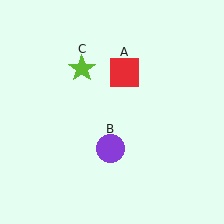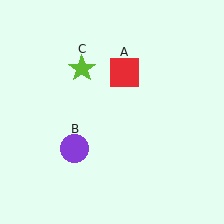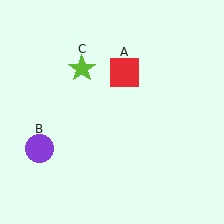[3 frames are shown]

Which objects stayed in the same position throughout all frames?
Red square (object A) and lime star (object C) remained stationary.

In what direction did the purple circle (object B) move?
The purple circle (object B) moved left.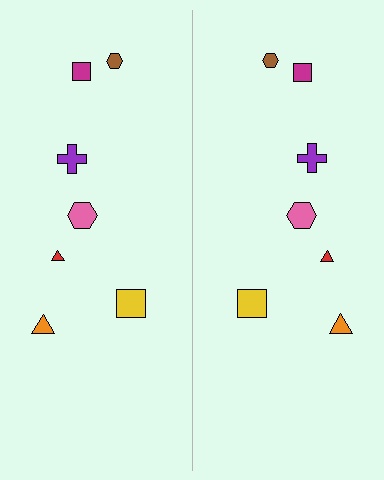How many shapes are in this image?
There are 14 shapes in this image.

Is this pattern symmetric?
Yes, this pattern has bilateral (reflection) symmetry.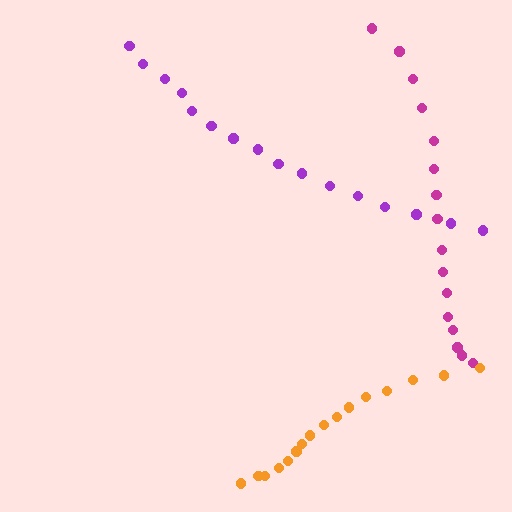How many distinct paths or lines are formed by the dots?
There are 3 distinct paths.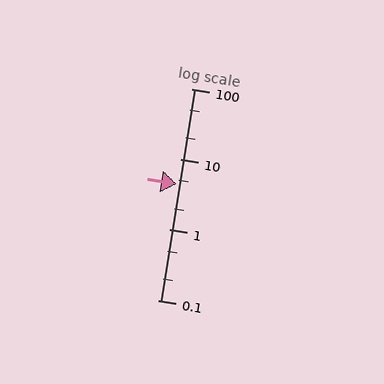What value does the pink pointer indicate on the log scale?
The pointer indicates approximately 4.4.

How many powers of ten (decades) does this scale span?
The scale spans 3 decades, from 0.1 to 100.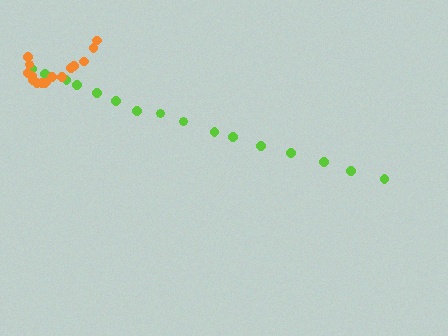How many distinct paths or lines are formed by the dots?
There are 2 distinct paths.